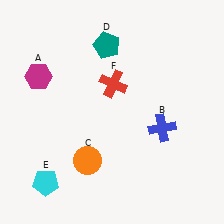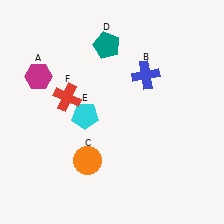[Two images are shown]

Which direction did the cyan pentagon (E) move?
The cyan pentagon (E) moved up.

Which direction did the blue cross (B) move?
The blue cross (B) moved up.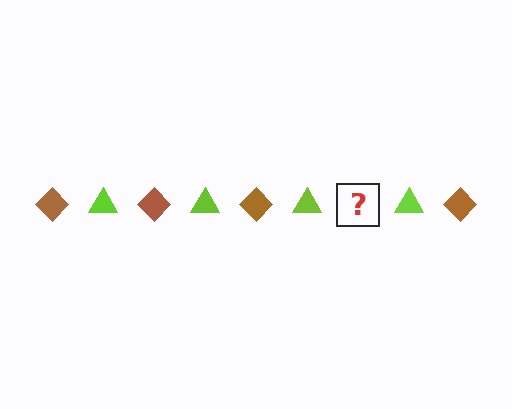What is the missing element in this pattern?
The missing element is a brown diamond.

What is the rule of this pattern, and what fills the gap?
The rule is that the pattern alternates between brown diamond and lime triangle. The gap should be filled with a brown diamond.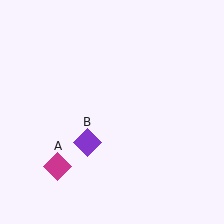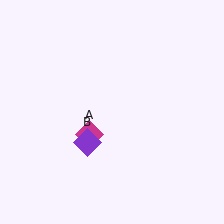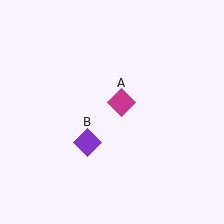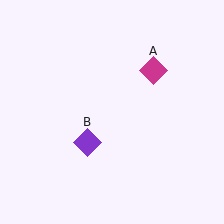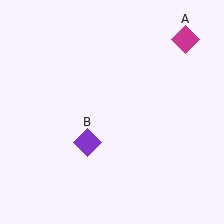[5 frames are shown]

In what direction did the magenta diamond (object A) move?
The magenta diamond (object A) moved up and to the right.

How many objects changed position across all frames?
1 object changed position: magenta diamond (object A).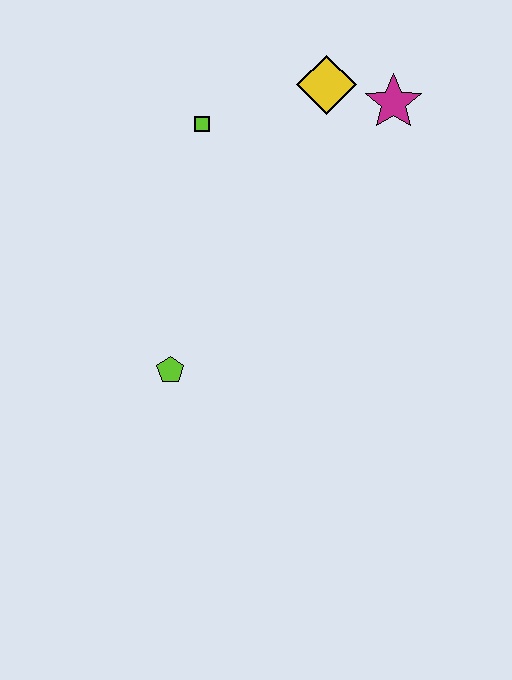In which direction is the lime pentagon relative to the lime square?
The lime pentagon is below the lime square.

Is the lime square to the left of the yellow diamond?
Yes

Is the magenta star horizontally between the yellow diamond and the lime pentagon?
No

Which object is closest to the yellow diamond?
The magenta star is closest to the yellow diamond.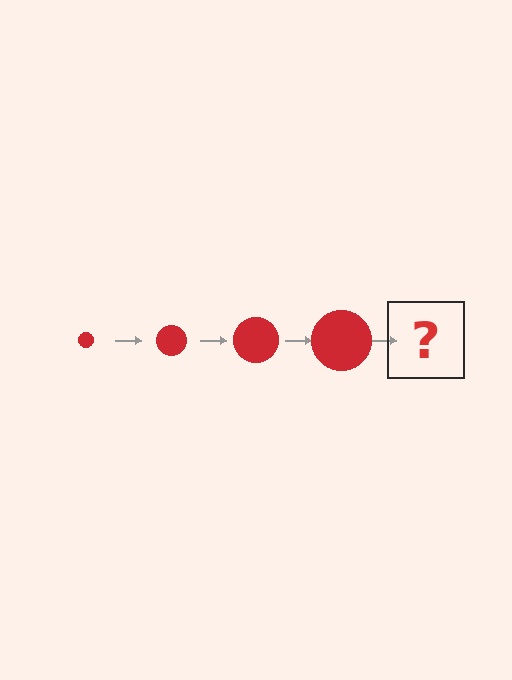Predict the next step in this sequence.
The next step is a red circle, larger than the previous one.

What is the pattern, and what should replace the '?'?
The pattern is that the circle gets progressively larger each step. The '?' should be a red circle, larger than the previous one.